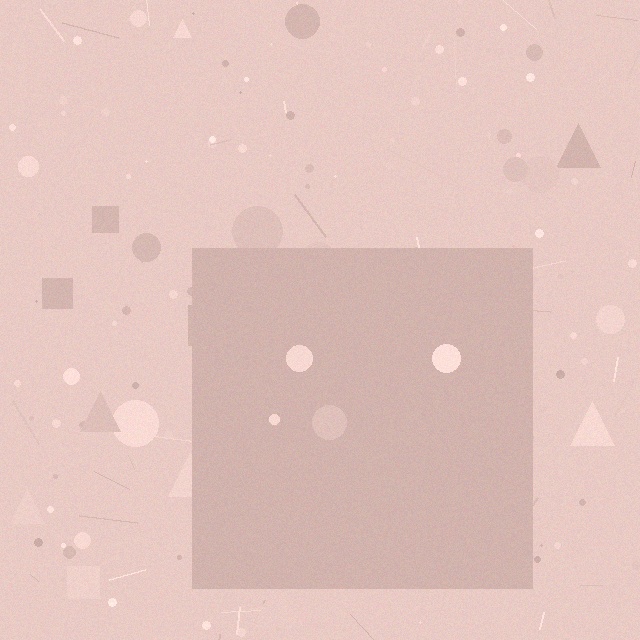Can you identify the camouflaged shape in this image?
The camouflaged shape is a square.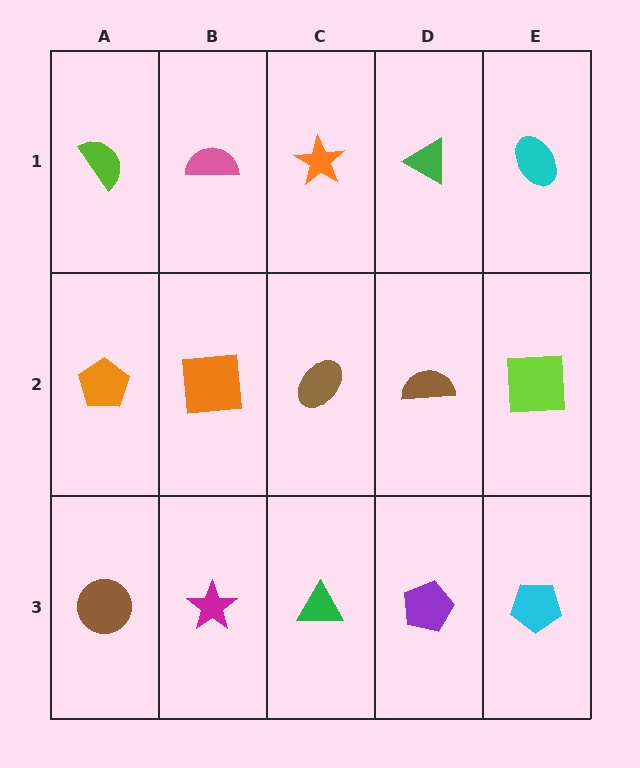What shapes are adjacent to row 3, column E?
A lime square (row 2, column E), a purple pentagon (row 3, column D).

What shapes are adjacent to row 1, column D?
A brown semicircle (row 2, column D), an orange star (row 1, column C), a cyan ellipse (row 1, column E).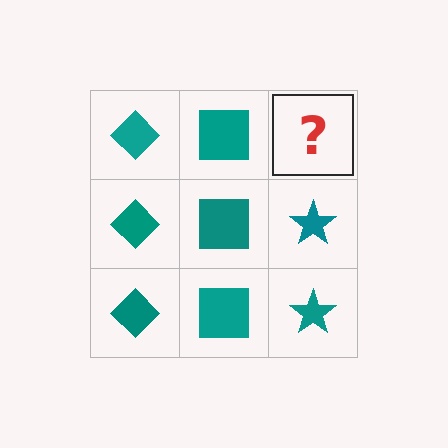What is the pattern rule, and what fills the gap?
The rule is that each column has a consistent shape. The gap should be filled with a teal star.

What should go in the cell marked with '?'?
The missing cell should contain a teal star.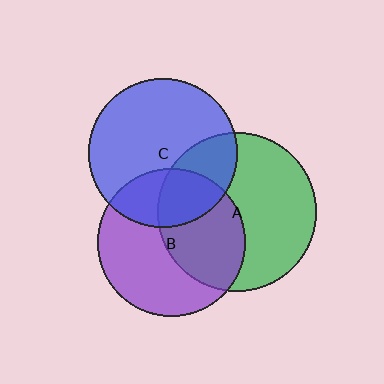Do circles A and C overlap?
Yes.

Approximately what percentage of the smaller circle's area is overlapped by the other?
Approximately 30%.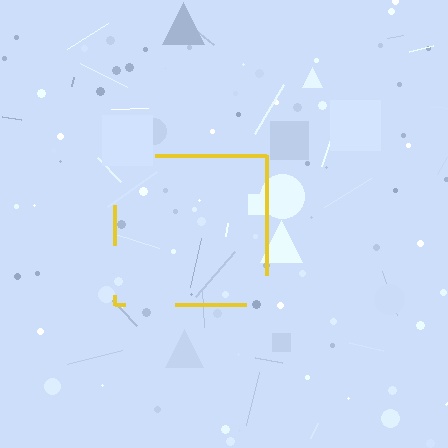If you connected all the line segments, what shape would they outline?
They would outline a square.